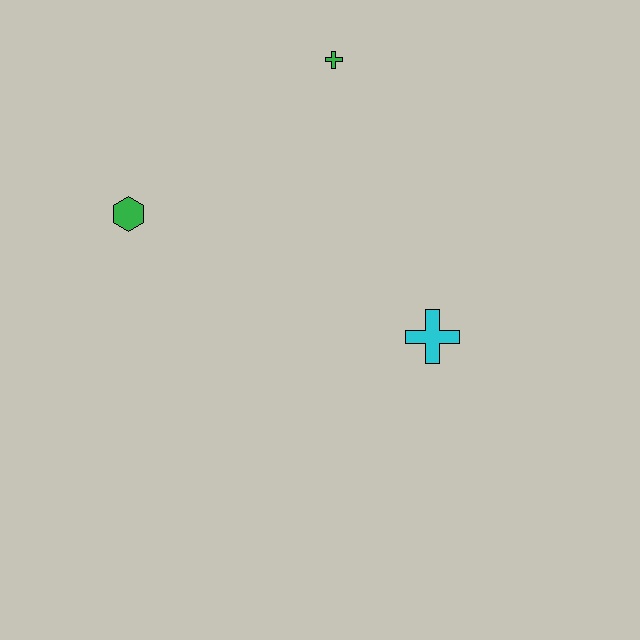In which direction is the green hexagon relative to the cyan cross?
The green hexagon is to the left of the cyan cross.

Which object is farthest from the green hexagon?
The cyan cross is farthest from the green hexagon.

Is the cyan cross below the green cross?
Yes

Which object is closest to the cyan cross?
The green cross is closest to the cyan cross.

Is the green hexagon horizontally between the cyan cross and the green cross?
No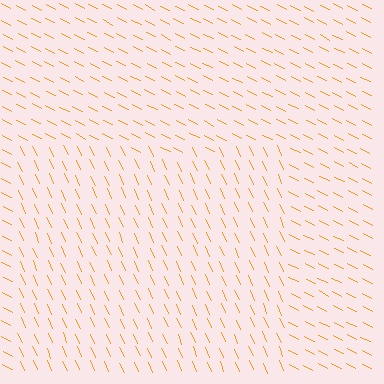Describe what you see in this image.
The image is filled with small orange line segments. A rectangle region in the image has lines oriented differently from the surrounding lines, creating a visible texture boundary.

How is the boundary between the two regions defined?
The boundary is defined purely by a change in line orientation (approximately 39 degrees difference). All lines are the same color and thickness.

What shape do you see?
I see a rectangle.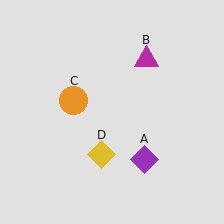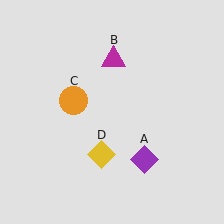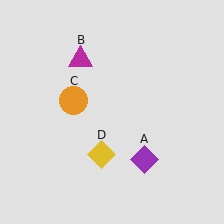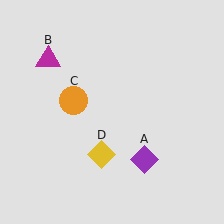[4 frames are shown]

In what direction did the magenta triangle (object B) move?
The magenta triangle (object B) moved left.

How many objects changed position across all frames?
1 object changed position: magenta triangle (object B).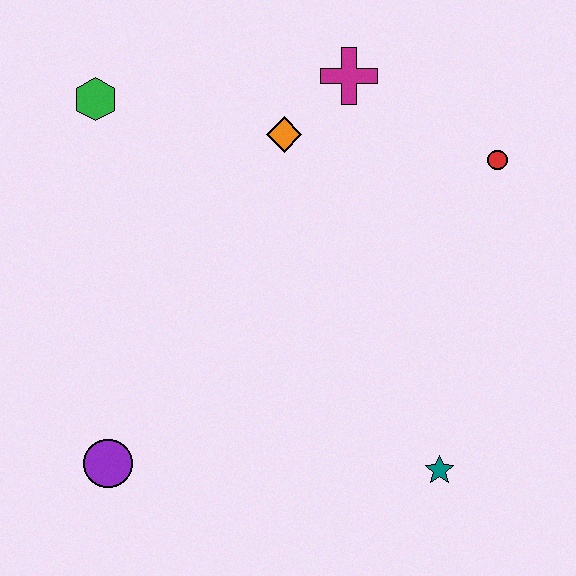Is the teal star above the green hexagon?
No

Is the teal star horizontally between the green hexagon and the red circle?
Yes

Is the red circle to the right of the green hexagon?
Yes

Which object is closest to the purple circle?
The teal star is closest to the purple circle.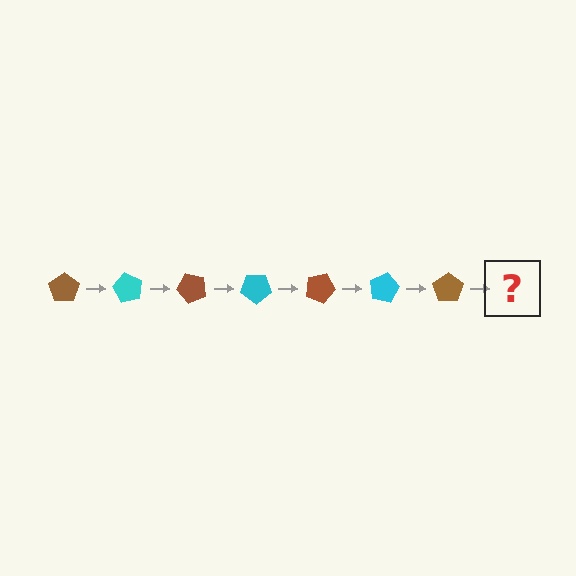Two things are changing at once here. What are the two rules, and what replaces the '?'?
The two rules are that it rotates 60 degrees each step and the color cycles through brown and cyan. The '?' should be a cyan pentagon, rotated 420 degrees from the start.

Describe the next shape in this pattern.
It should be a cyan pentagon, rotated 420 degrees from the start.